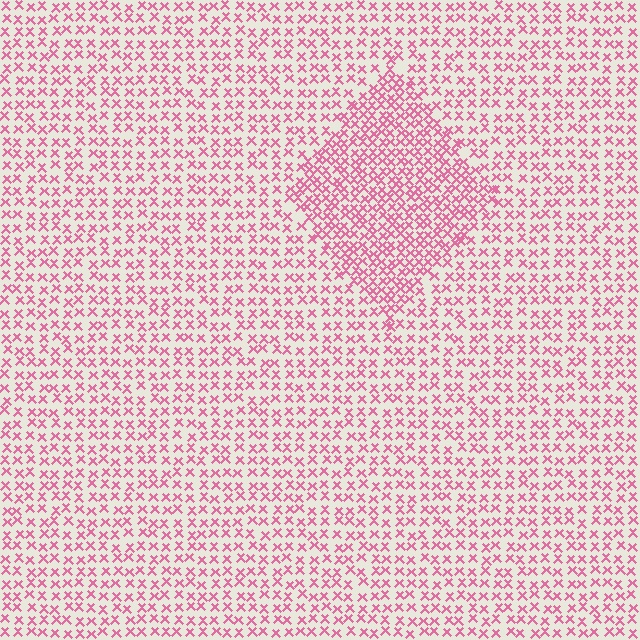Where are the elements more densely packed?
The elements are more densely packed inside the diamond boundary.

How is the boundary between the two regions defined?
The boundary is defined by a change in element density (approximately 1.8x ratio). All elements are the same color, size, and shape.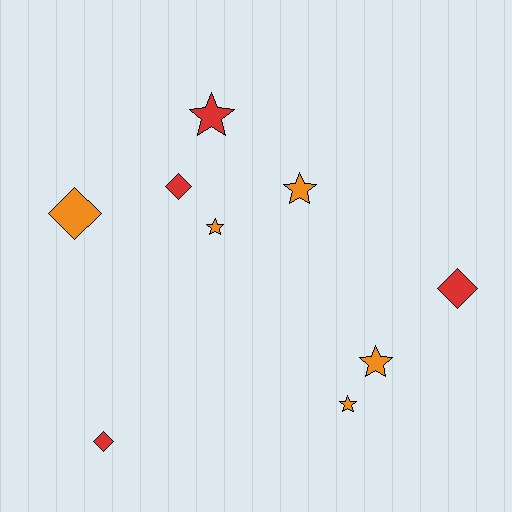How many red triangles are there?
There are no red triangles.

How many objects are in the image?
There are 9 objects.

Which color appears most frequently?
Orange, with 5 objects.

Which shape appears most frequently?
Star, with 5 objects.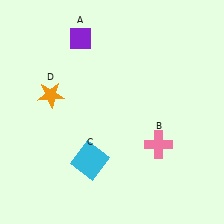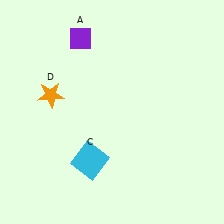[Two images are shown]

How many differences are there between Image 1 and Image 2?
There is 1 difference between the two images.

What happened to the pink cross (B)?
The pink cross (B) was removed in Image 2. It was in the bottom-right area of Image 1.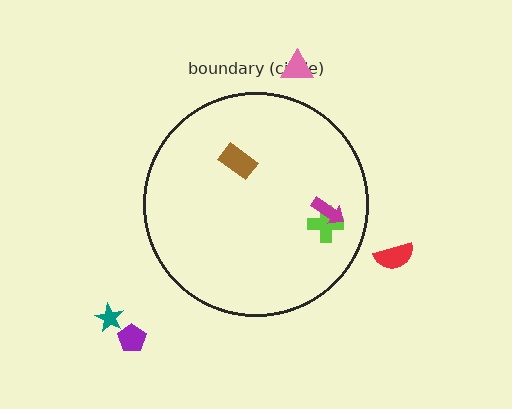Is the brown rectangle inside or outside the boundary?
Inside.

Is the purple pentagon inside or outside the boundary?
Outside.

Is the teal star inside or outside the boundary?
Outside.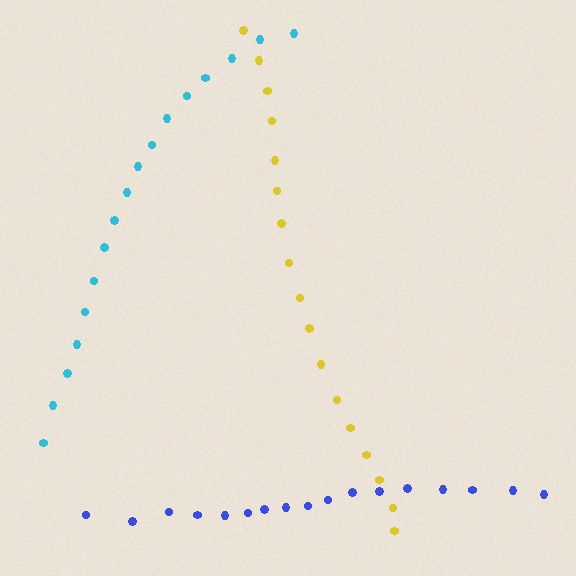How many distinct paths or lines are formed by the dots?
There are 3 distinct paths.